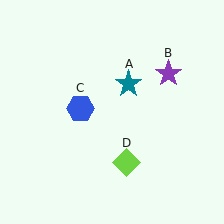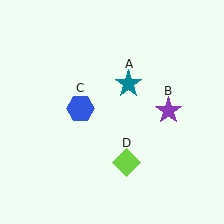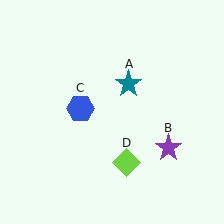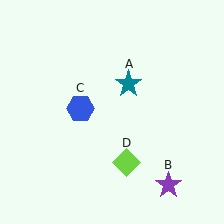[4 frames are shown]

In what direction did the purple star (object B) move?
The purple star (object B) moved down.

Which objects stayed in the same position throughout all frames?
Teal star (object A) and blue hexagon (object C) and lime diamond (object D) remained stationary.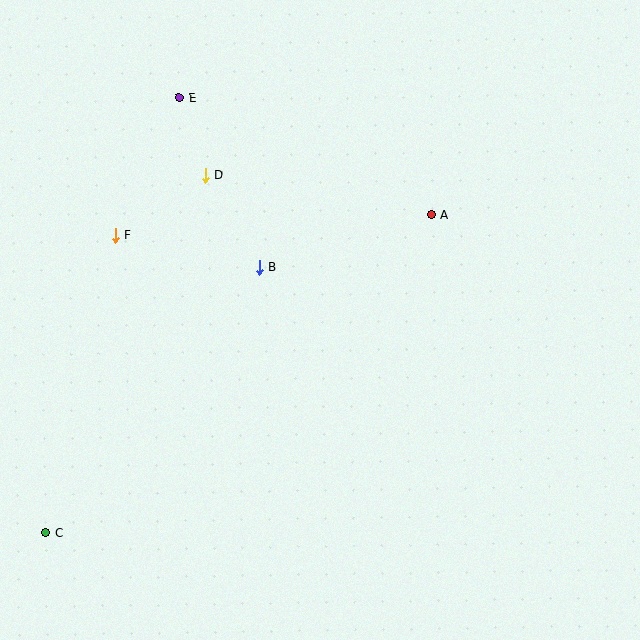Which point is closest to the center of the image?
Point B at (259, 267) is closest to the center.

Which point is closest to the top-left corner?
Point E is closest to the top-left corner.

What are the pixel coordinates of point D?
Point D is at (205, 175).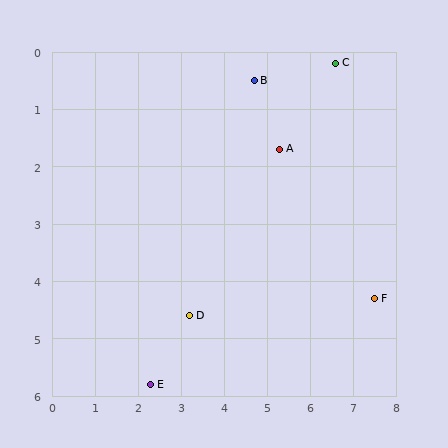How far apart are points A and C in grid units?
Points A and C are about 2.0 grid units apart.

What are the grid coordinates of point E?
Point E is at approximately (2.3, 5.8).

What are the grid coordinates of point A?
Point A is at approximately (5.3, 1.7).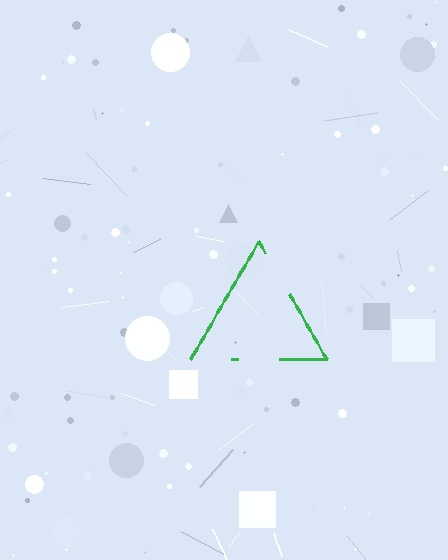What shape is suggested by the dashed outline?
The dashed outline suggests a triangle.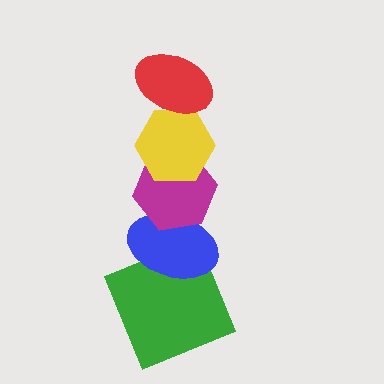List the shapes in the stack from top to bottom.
From top to bottom: the red ellipse, the yellow hexagon, the magenta hexagon, the blue ellipse, the green square.